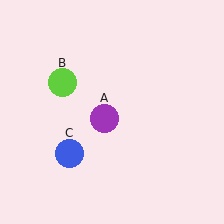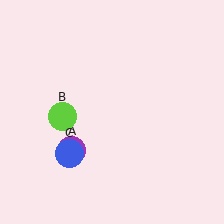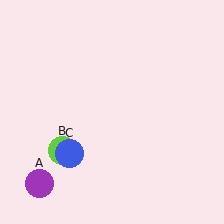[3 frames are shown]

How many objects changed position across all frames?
2 objects changed position: purple circle (object A), lime circle (object B).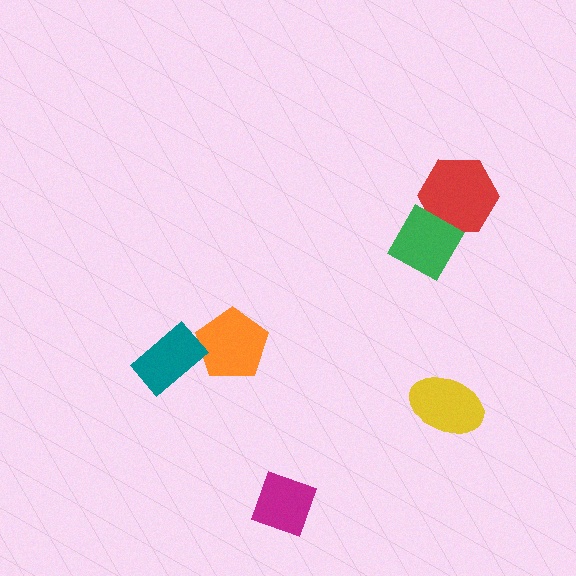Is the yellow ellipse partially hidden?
No, no other shape covers it.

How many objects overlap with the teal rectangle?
1 object overlaps with the teal rectangle.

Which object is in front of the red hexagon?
The green diamond is in front of the red hexagon.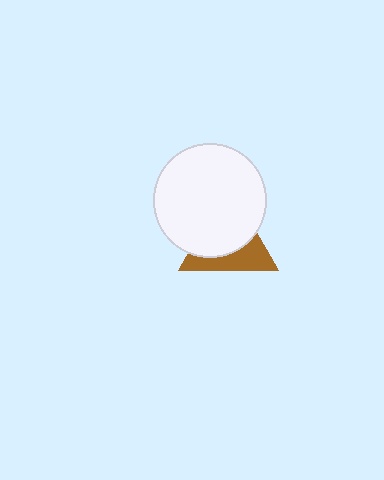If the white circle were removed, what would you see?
You would see the complete brown triangle.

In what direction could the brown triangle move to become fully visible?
The brown triangle could move toward the lower-right. That would shift it out from behind the white circle entirely.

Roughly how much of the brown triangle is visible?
A small part of it is visible (roughly 41%).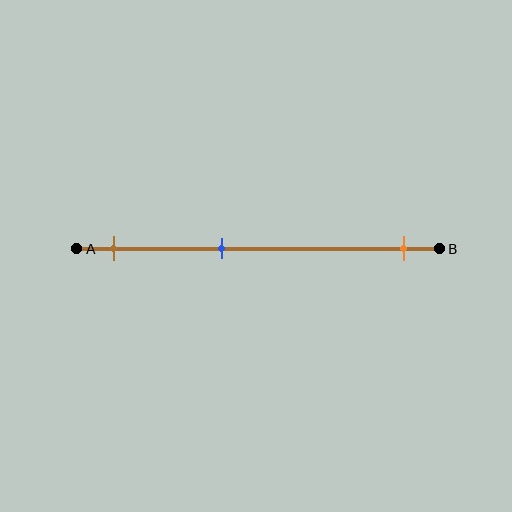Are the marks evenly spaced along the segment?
No, the marks are not evenly spaced.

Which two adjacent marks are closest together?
The brown and blue marks are the closest adjacent pair.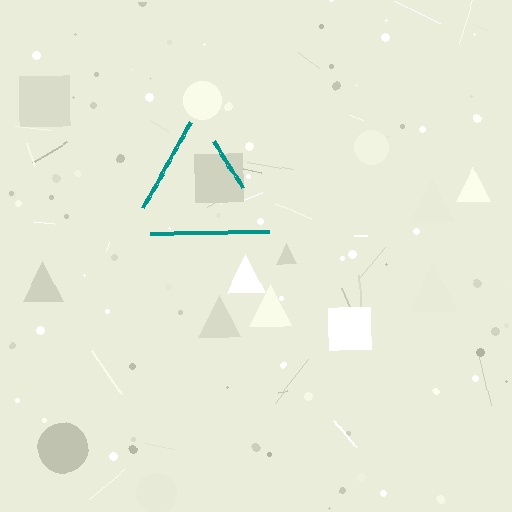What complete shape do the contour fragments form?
The contour fragments form a triangle.